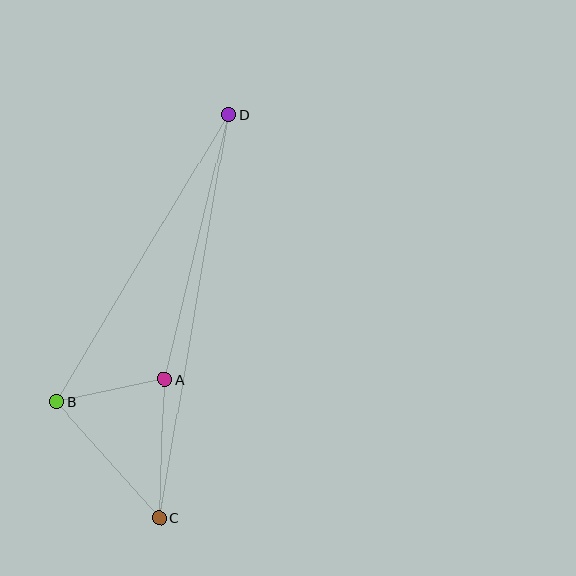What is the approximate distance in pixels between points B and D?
The distance between B and D is approximately 335 pixels.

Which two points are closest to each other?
Points A and B are closest to each other.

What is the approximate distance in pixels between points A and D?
The distance between A and D is approximately 273 pixels.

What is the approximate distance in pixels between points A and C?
The distance between A and C is approximately 138 pixels.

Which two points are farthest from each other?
Points C and D are farthest from each other.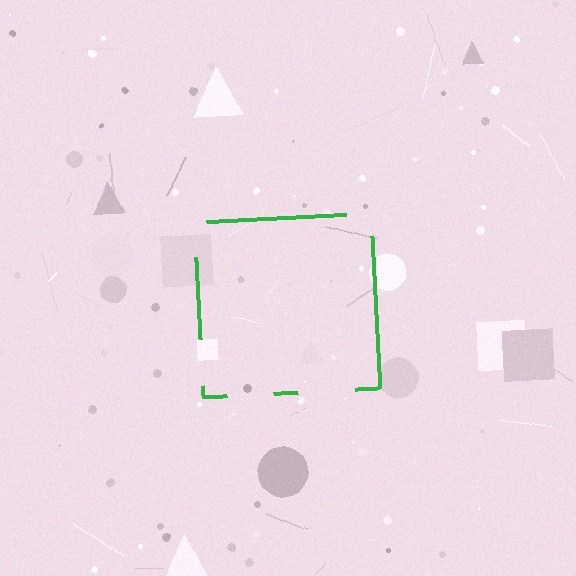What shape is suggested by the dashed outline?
The dashed outline suggests a square.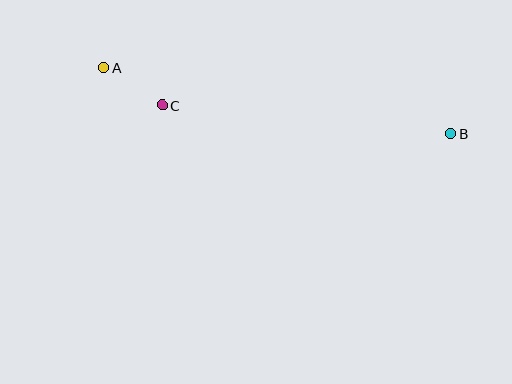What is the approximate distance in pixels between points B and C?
The distance between B and C is approximately 290 pixels.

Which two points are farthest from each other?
Points A and B are farthest from each other.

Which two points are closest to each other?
Points A and C are closest to each other.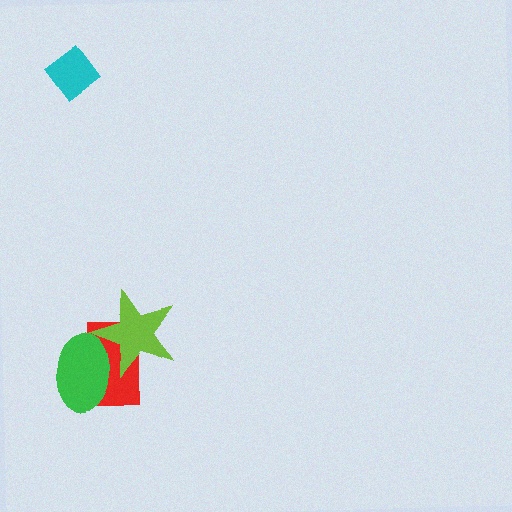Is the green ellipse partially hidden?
No, no other shape covers it.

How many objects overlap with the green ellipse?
2 objects overlap with the green ellipse.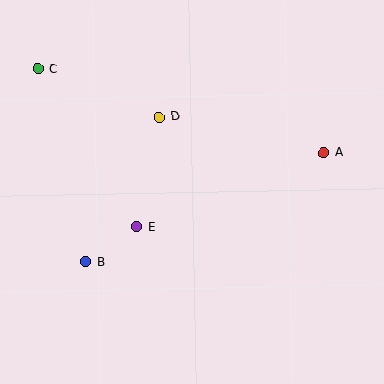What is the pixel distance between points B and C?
The distance between B and C is 199 pixels.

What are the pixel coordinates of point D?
Point D is at (160, 117).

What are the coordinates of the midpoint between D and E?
The midpoint between D and E is at (148, 172).